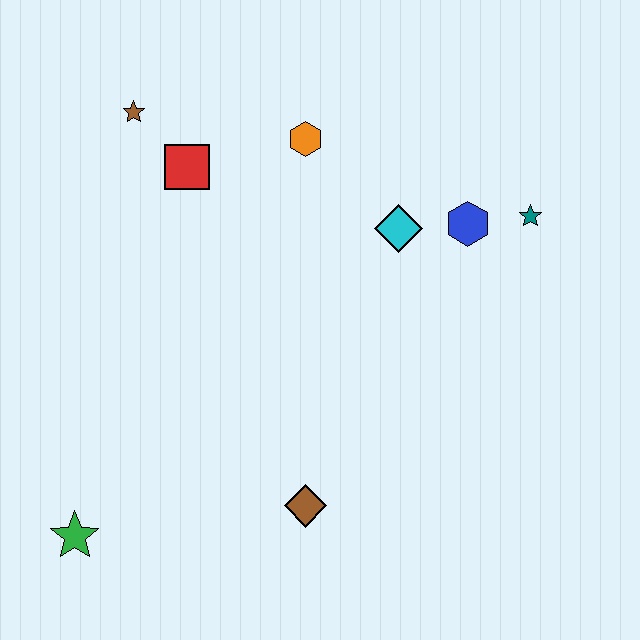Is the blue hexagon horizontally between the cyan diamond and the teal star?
Yes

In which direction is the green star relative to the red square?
The green star is below the red square.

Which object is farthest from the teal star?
The green star is farthest from the teal star.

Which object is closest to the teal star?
The blue hexagon is closest to the teal star.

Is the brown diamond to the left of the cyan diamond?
Yes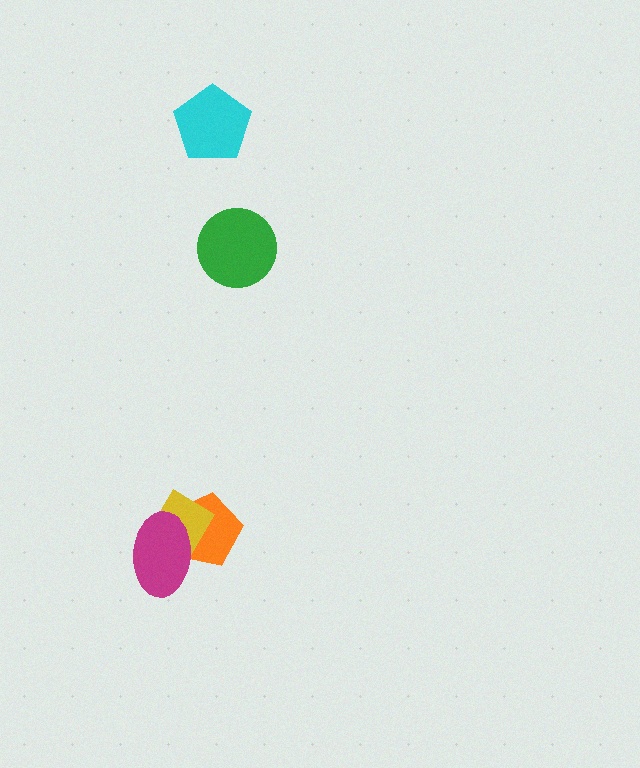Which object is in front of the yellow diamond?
The magenta ellipse is in front of the yellow diamond.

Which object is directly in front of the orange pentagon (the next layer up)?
The yellow diamond is directly in front of the orange pentagon.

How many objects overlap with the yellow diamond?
2 objects overlap with the yellow diamond.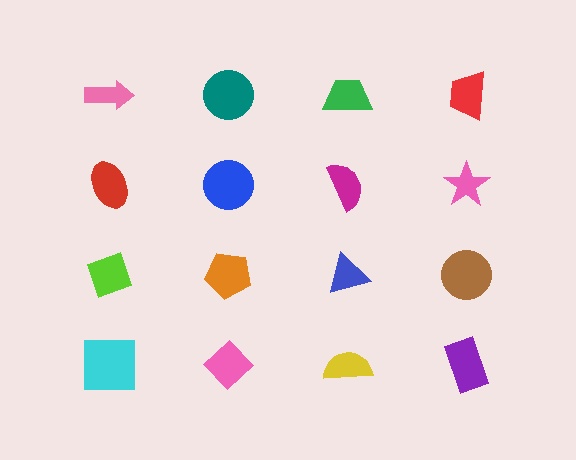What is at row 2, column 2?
A blue circle.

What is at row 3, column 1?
A lime diamond.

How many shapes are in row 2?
4 shapes.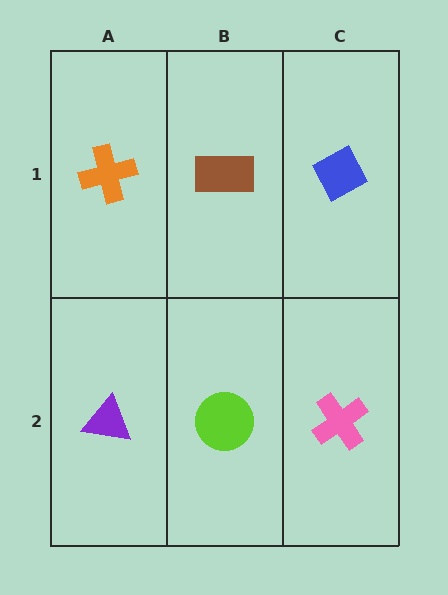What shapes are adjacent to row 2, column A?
An orange cross (row 1, column A), a lime circle (row 2, column B).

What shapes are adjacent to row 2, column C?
A blue diamond (row 1, column C), a lime circle (row 2, column B).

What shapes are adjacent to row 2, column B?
A brown rectangle (row 1, column B), a purple triangle (row 2, column A), a pink cross (row 2, column C).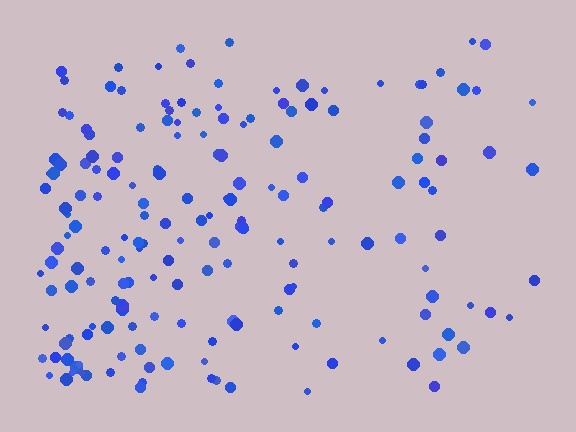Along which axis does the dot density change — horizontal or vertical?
Horizontal.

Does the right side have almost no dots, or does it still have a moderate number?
Still a moderate number, just noticeably fewer than the left.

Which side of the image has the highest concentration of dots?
The left.